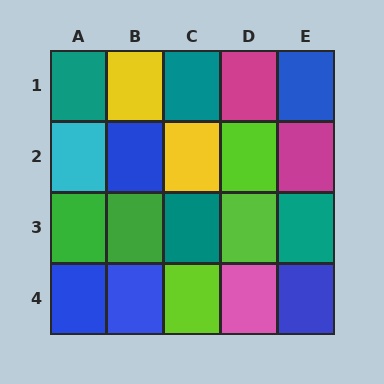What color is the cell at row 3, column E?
Teal.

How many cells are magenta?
2 cells are magenta.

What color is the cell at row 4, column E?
Blue.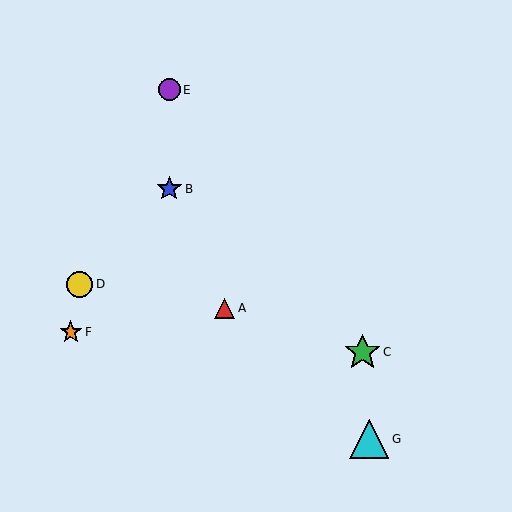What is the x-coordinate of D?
Object D is at x≈80.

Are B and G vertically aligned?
No, B is at x≈169 and G is at x≈369.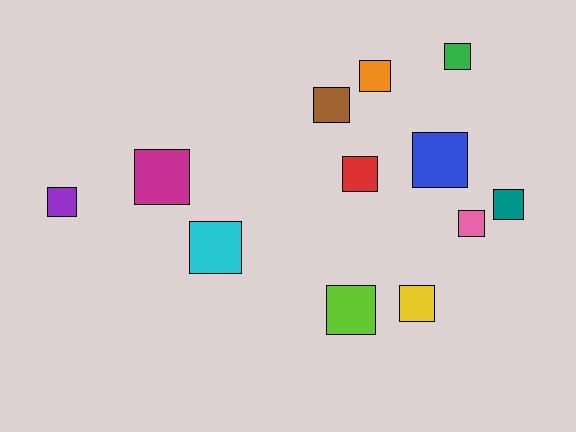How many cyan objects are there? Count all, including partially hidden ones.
There is 1 cyan object.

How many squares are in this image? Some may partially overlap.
There are 12 squares.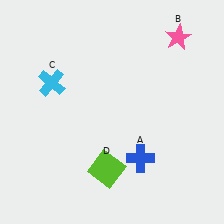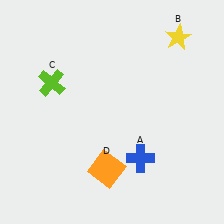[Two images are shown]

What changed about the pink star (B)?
In Image 1, B is pink. In Image 2, it changed to yellow.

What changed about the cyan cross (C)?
In Image 1, C is cyan. In Image 2, it changed to lime.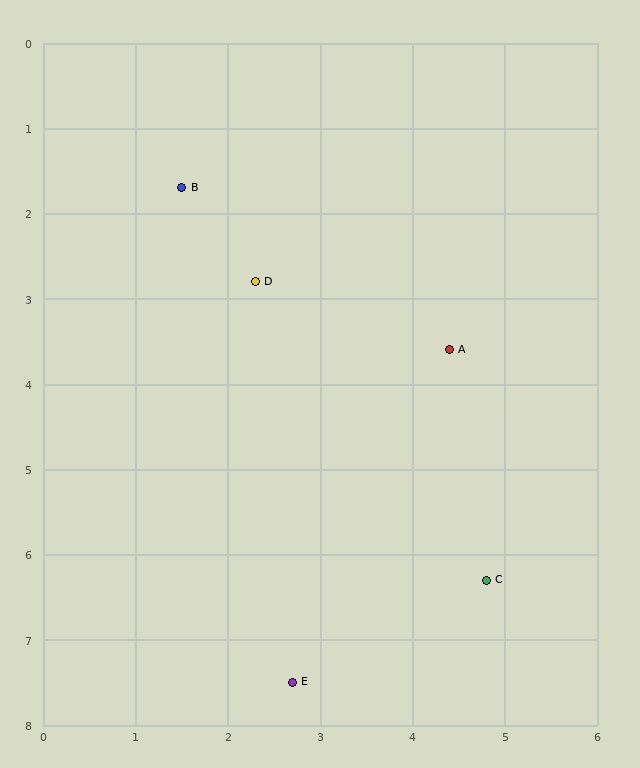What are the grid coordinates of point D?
Point D is at approximately (2.3, 2.8).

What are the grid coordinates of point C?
Point C is at approximately (4.8, 6.3).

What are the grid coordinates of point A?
Point A is at approximately (4.4, 3.6).